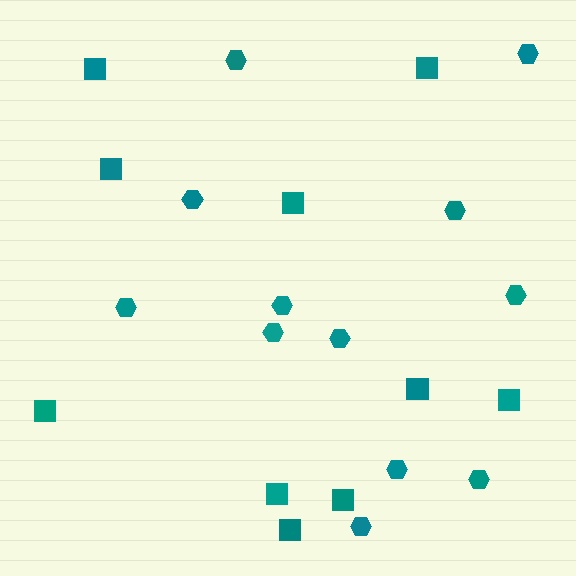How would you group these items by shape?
There are 2 groups: one group of squares (10) and one group of hexagons (12).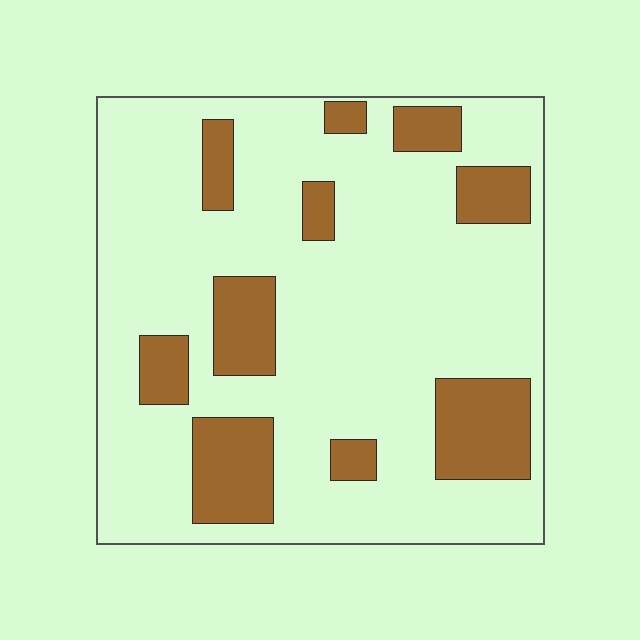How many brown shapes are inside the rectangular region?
10.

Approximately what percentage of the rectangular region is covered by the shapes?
Approximately 20%.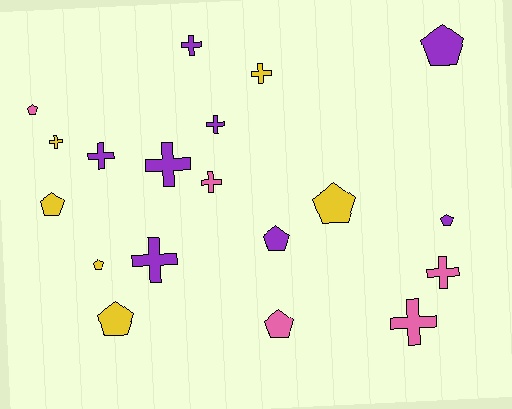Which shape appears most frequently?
Cross, with 10 objects.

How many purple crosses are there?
There are 5 purple crosses.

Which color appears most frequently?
Purple, with 8 objects.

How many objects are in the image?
There are 19 objects.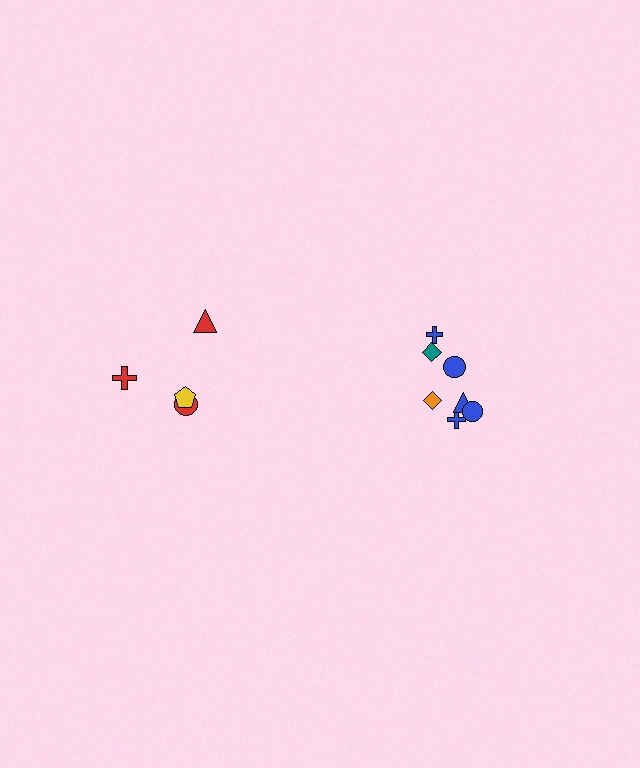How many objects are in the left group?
There are 4 objects.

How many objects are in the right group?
There are 7 objects.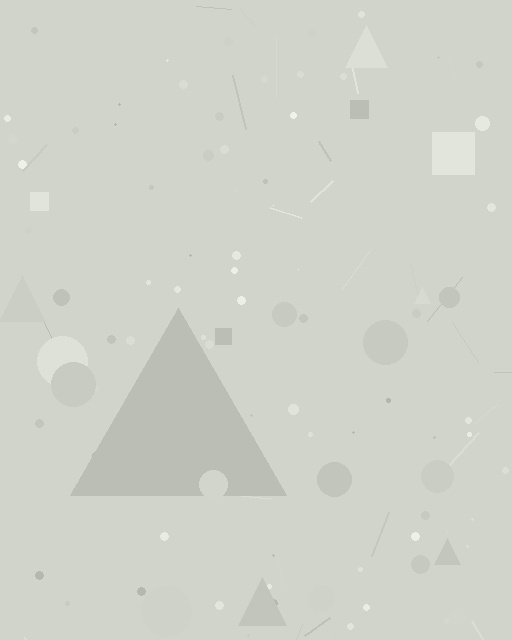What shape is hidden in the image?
A triangle is hidden in the image.